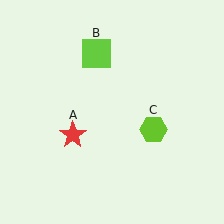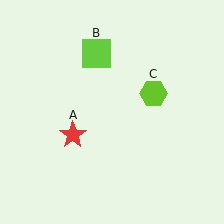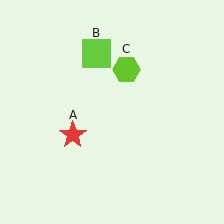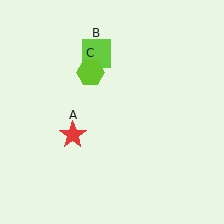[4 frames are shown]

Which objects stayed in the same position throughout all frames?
Red star (object A) and lime square (object B) remained stationary.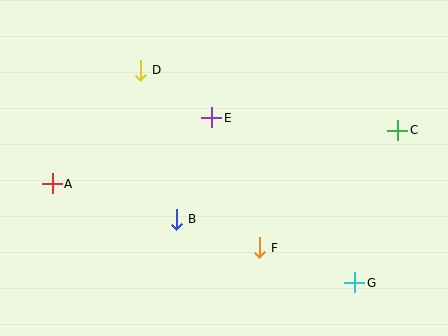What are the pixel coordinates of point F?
Point F is at (259, 248).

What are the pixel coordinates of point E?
Point E is at (212, 118).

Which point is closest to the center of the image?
Point E at (212, 118) is closest to the center.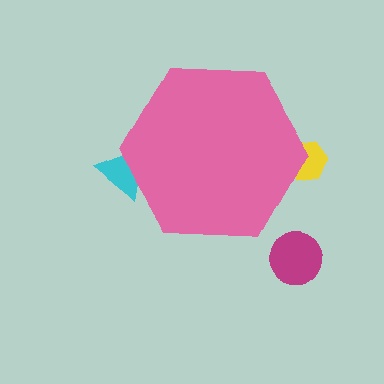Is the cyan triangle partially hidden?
Yes, the cyan triangle is partially hidden behind the pink hexagon.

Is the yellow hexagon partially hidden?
Yes, the yellow hexagon is partially hidden behind the pink hexagon.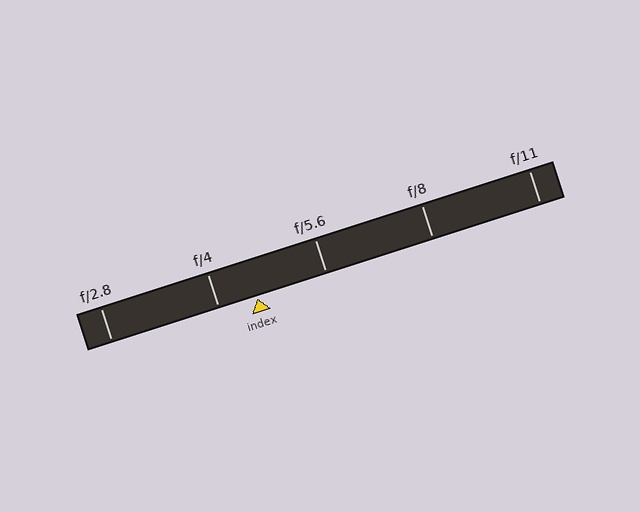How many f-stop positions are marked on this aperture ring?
There are 5 f-stop positions marked.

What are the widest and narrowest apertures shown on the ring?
The widest aperture shown is f/2.8 and the narrowest is f/11.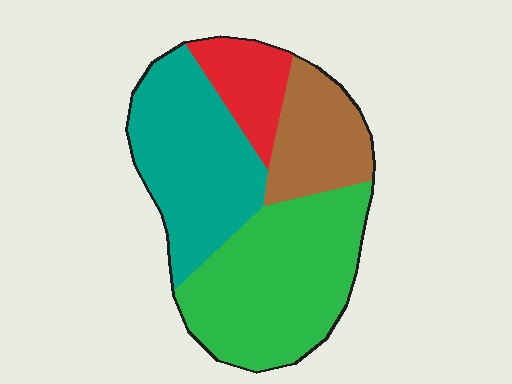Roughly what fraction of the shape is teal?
Teal covers around 30% of the shape.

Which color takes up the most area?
Green, at roughly 40%.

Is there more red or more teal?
Teal.